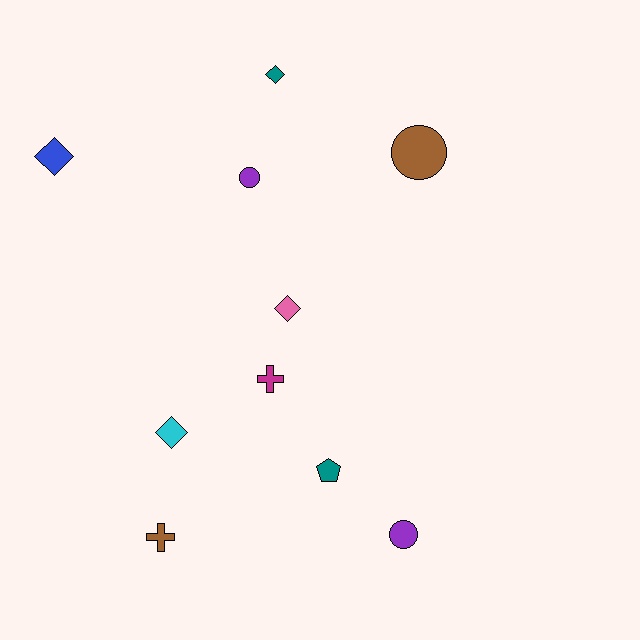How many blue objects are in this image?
There is 1 blue object.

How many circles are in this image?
There are 3 circles.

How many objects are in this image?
There are 10 objects.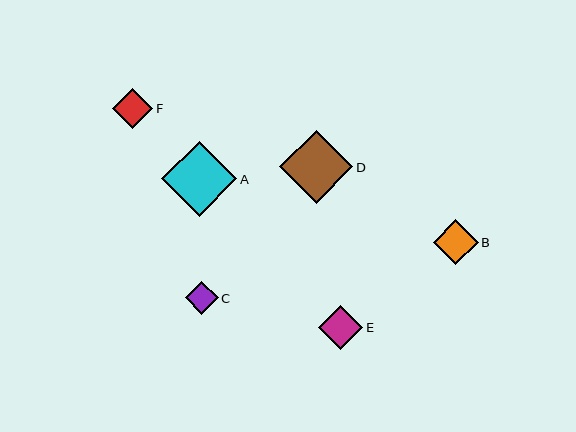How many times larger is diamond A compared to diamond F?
Diamond A is approximately 1.9 times the size of diamond F.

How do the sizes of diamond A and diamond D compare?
Diamond A and diamond D are approximately the same size.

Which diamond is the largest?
Diamond A is the largest with a size of approximately 75 pixels.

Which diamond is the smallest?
Diamond C is the smallest with a size of approximately 33 pixels.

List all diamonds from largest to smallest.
From largest to smallest: A, D, B, E, F, C.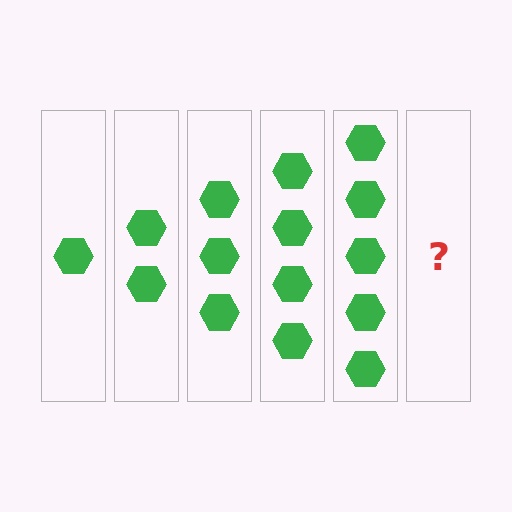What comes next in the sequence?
The next element should be 6 hexagons.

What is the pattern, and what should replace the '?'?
The pattern is that each step adds one more hexagon. The '?' should be 6 hexagons.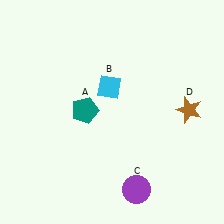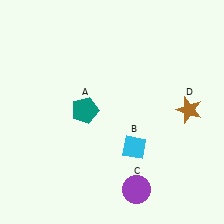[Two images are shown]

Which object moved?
The cyan diamond (B) moved down.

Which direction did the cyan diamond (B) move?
The cyan diamond (B) moved down.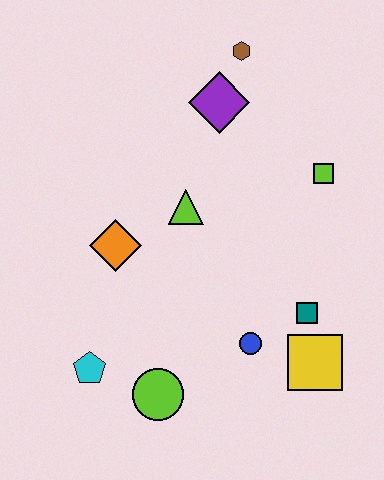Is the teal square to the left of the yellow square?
Yes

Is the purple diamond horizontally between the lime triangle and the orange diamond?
No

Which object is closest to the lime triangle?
The orange diamond is closest to the lime triangle.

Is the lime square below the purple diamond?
Yes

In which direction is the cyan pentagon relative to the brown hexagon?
The cyan pentagon is below the brown hexagon.